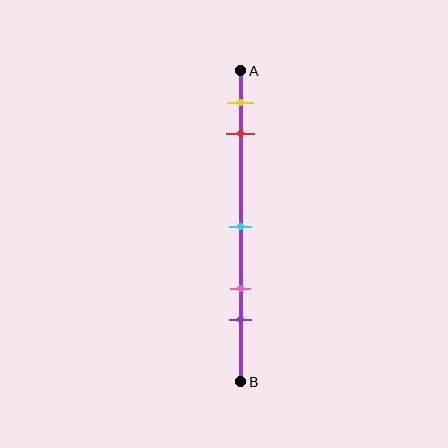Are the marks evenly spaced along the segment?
No, the marks are not evenly spaced.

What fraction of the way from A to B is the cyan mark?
The cyan mark is approximately 50% (0.5) of the way from A to B.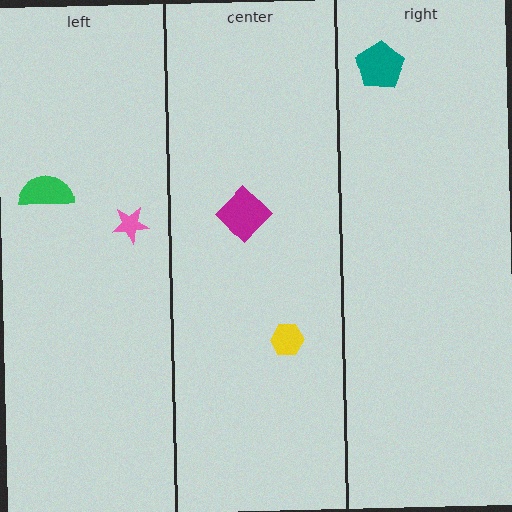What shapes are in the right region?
The teal pentagon.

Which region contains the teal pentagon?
The right region.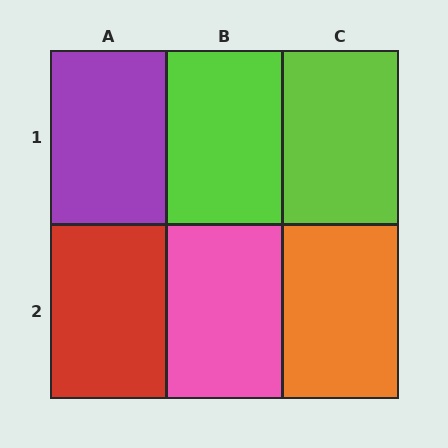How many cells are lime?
2 cells are lime.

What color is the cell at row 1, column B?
Lime.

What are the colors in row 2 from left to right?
Red, pink, orange.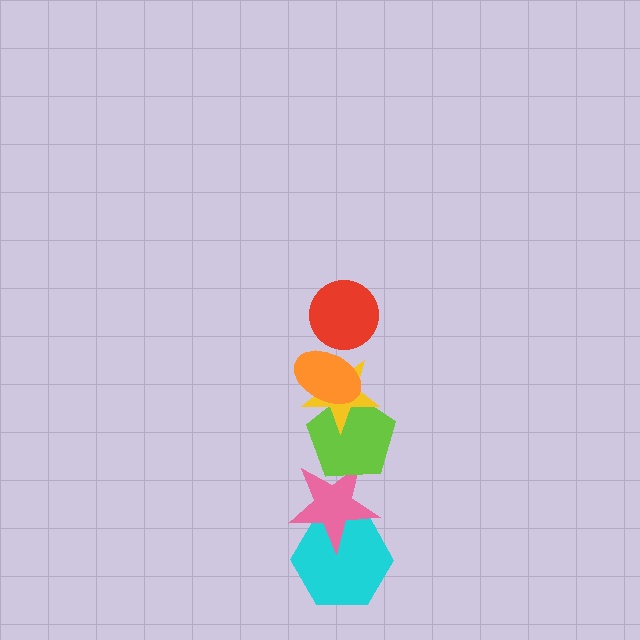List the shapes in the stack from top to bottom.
From top to bottom: the red circle, the orange ellipse, the yellow star, the lime pentagon, the pink star, the cyan hexagon.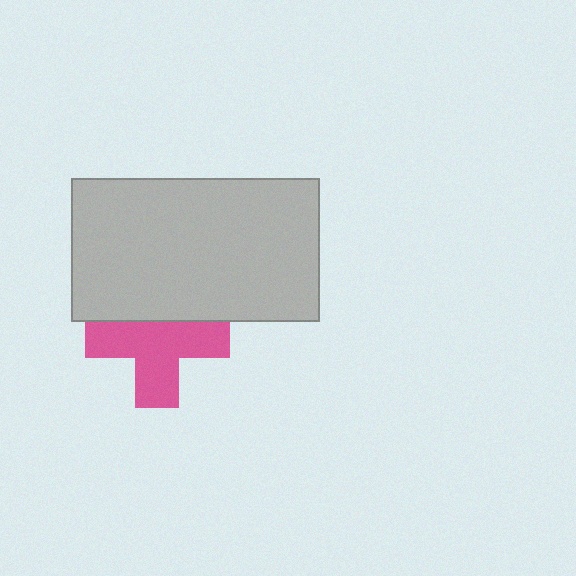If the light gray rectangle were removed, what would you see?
You would see the complete pink cross.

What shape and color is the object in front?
The object in front is a light gray rectangle.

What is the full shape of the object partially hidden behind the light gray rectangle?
The partially hidden object is a pink cross.